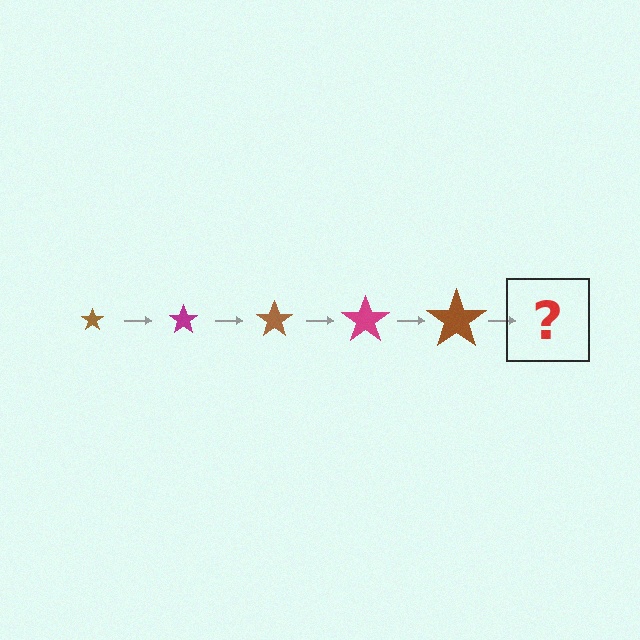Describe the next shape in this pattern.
It should be a magenta star, larger than the previous one.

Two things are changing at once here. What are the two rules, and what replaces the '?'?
The two rules are that the star grows larger each step and the color cycles through brown and magenta. The '?' should be a magenta star, larger than the previous one.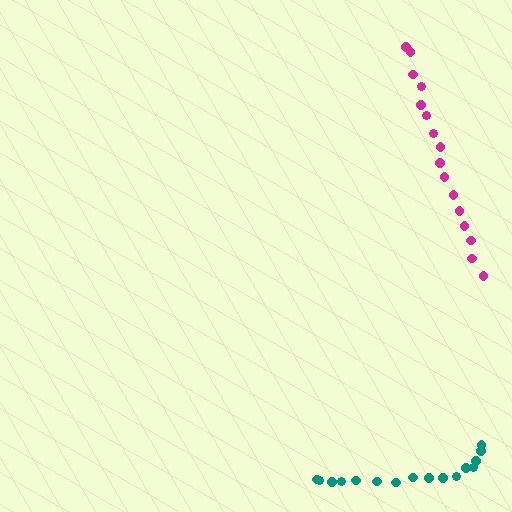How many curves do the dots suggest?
There are 2 distinct paths.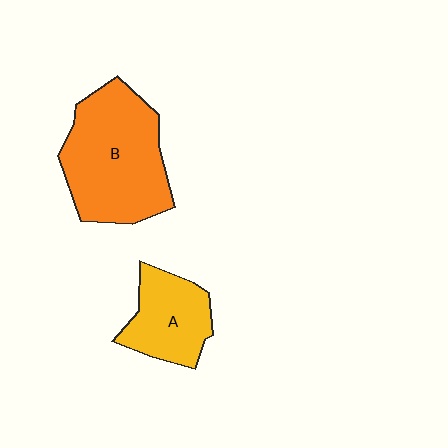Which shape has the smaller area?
Shape A (yellow).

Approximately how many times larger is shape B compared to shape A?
Approximately 1.8 times.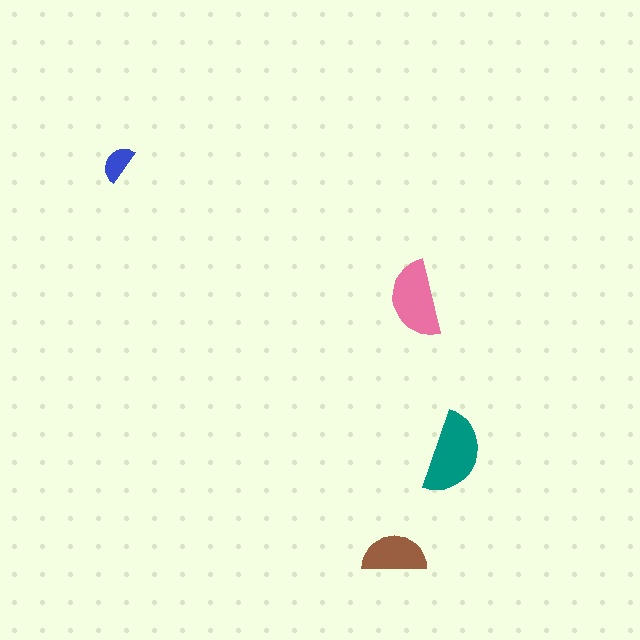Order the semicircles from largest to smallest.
the teal one, the pink one, the brown one, the blue one.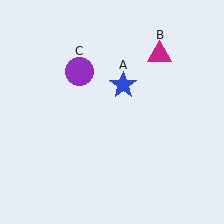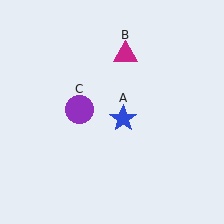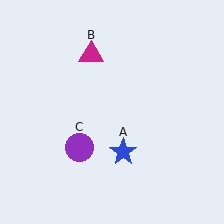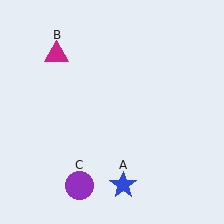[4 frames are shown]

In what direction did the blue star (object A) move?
The blue star (object A) moved down.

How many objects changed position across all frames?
3 objects changed position: blue star (object A), magenta triangle (object B), purple circle (object C).